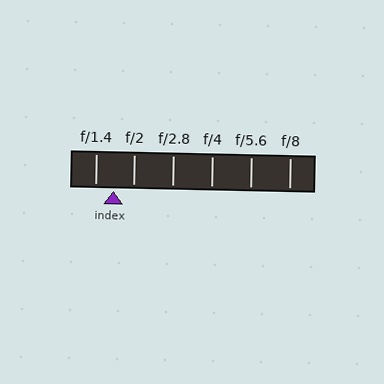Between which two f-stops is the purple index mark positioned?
The index mark is between f/1.4 and f/2.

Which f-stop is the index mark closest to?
The index mark is closest to f/1.4.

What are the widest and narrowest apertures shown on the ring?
The widest aperture shown is f/1.4 and the narrowest is f/8.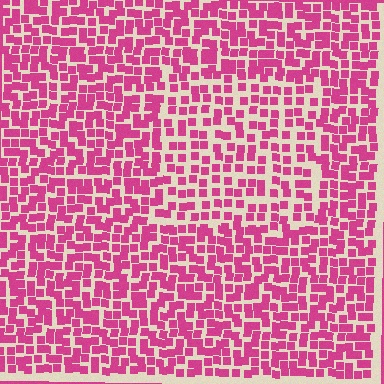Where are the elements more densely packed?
The elements are more densely packed outside the rectangle boundary.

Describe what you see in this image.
The image contains small magenta elements arranged at two different densities. A rectangle-shaped region is visible where the elements are less densely packed than the surrounding area.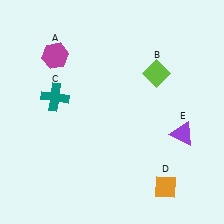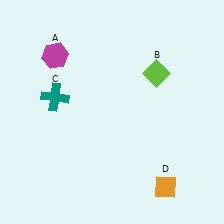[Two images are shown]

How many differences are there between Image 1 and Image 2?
There is 1 difference between the two images.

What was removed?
The purple triangle (E) was removed in Image 2.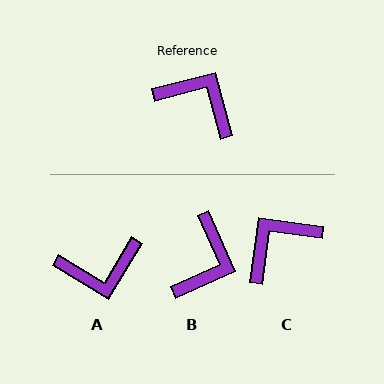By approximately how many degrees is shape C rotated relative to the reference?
Approximately 68 degrees counter-clockwise.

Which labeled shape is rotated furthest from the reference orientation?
A, about 136 degrees away.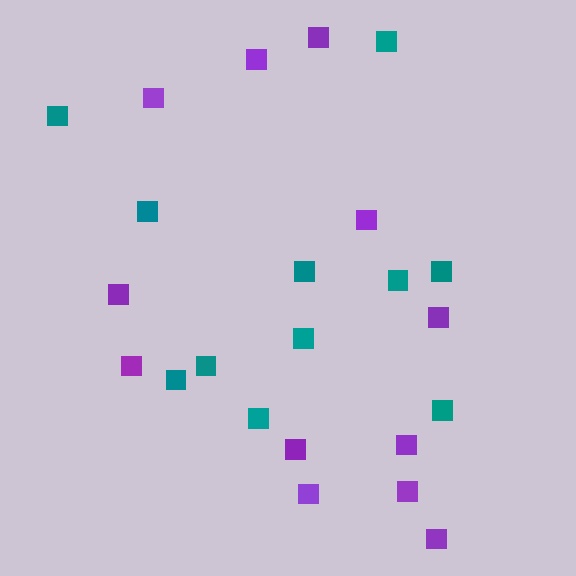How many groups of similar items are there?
There are 2 groups: one group of purple squares (12) and one group of teal squares (11).